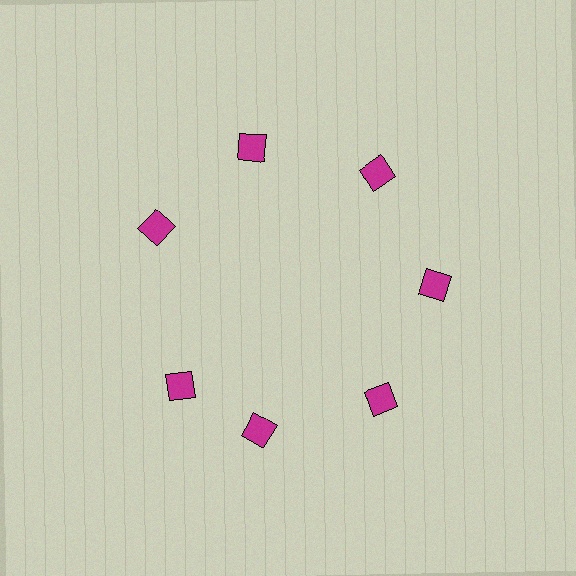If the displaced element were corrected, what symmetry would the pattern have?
It would have 7-fold rotational symmetry — the pattern would map onto itself every 51 degrees.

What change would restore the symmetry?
The symmetry would be restored by rotating it back into even spacing with its neighbors so that all 7 diamonds sit at equal angles and equal distance from the center.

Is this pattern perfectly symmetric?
No. The 7 magenta diamonds are arranged in a ring, but one element near the 8 o'clock position is rotated out of alignment along the ring, breaking the 7-fold rotational symmetry.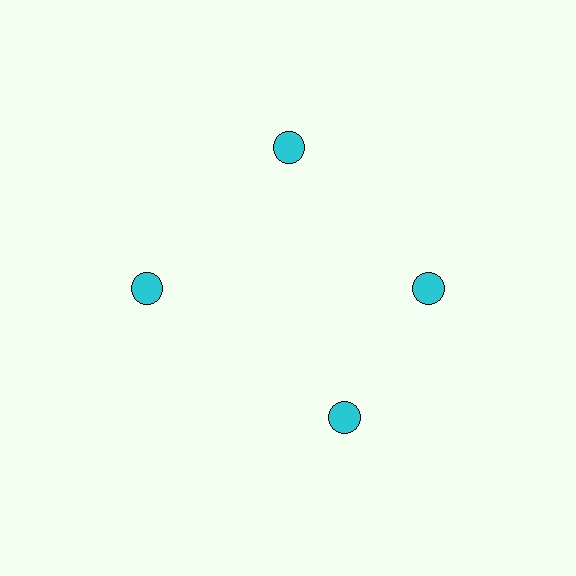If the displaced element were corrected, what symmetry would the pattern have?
It would have 4-fold rotational symmetry — the pattern would map onto itself every 90 degrees.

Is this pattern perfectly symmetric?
No. The 4 cyan circles are arranged in a ring, but one element near the 6 o'clock position is rotated out of alignment along the ring, breaking the 4-fold rotational symmetry.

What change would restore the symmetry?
The symmetry would be restored by rotating it back into even spacing with its neighbors so that all 4 circles sit at equal angles and equal distance from the center.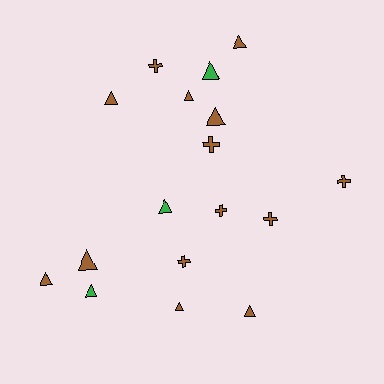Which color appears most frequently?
Brown, with 14 objects.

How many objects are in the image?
There are 17 objects.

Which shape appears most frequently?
Triangle, with 11 objects.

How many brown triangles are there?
There are 8 brown triangles.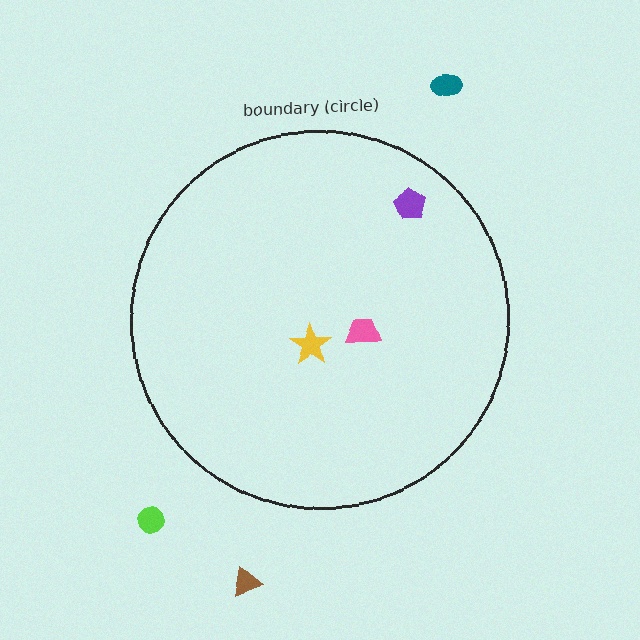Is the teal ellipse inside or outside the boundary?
Outside.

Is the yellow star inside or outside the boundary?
Inside.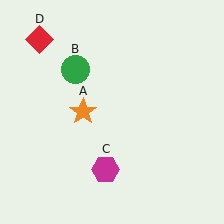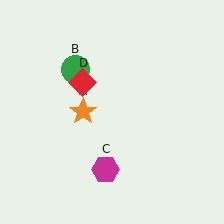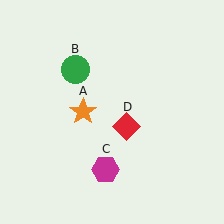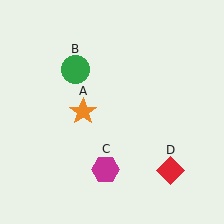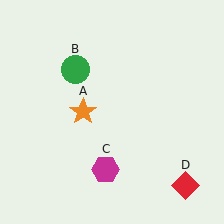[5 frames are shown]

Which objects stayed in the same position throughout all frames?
Orange star (object A) and green circle (object B) and magenta hexagon (object C) remained stationary.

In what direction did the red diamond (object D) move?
The red diamond (object D) moved down and to the right.